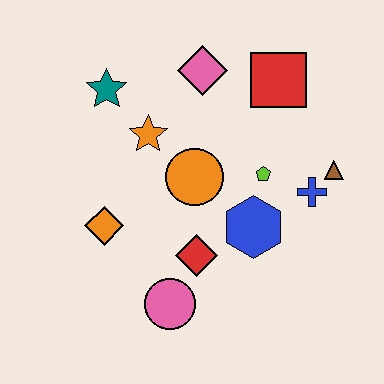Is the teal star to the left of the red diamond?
Yes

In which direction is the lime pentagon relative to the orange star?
The lime pentagon is to the right of the orange star.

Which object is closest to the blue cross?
The brown triangle is closest to the blue cross.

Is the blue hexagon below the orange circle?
Yes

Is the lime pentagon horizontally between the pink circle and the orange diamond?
No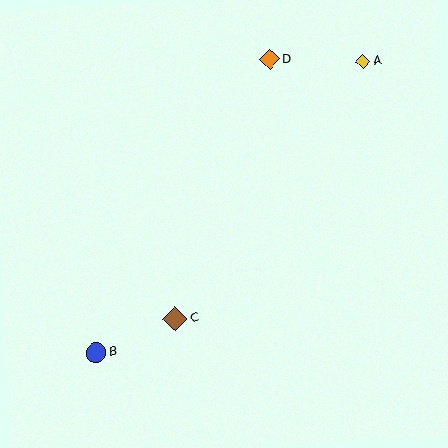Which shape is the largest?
The brown diamond (labeled C) is the largest.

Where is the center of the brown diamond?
The center of the brown diamond is at (175, 319).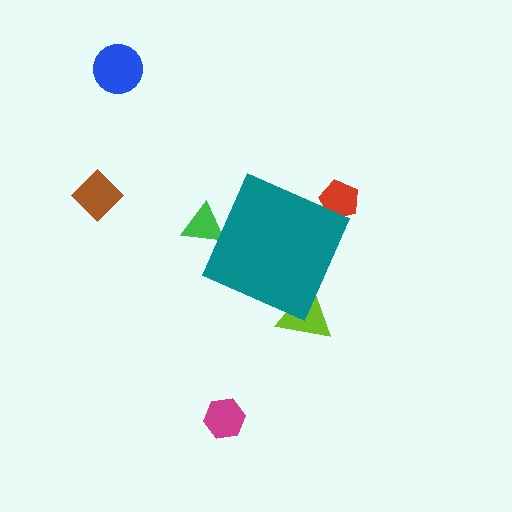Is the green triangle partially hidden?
Yes, the green triangle is partially hidden behind the teal diamond.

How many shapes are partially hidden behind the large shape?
3 shapes are partially hidden.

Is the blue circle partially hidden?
No, the blue circle is fully visible.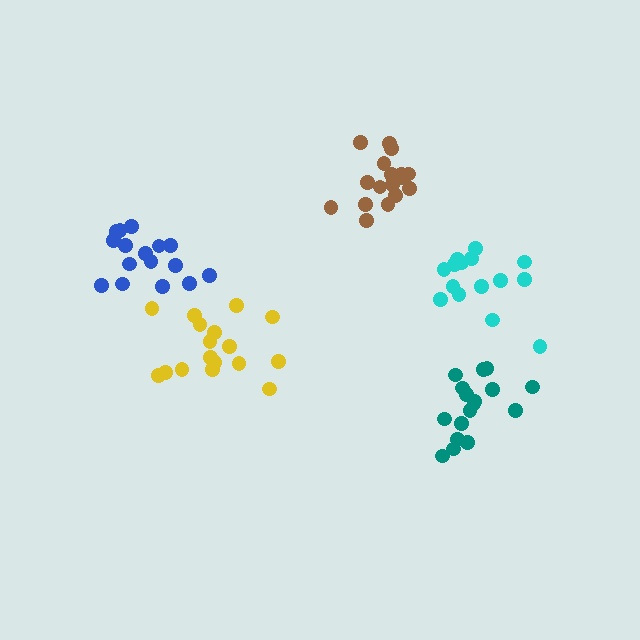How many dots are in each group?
Group 1: 16 dots, Group 2: 17 dots, Group 3: 17 dots, Group 4: 15 dots, Group 5: 17 dots (82 total).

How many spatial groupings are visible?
There are 5 spatial groupings.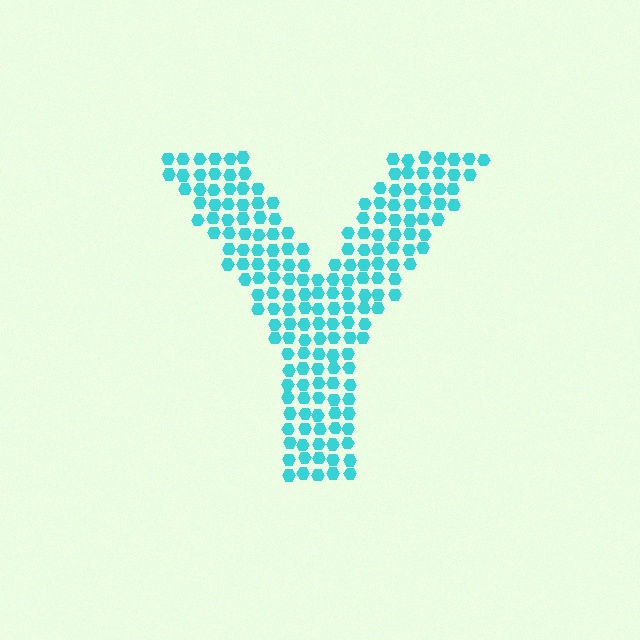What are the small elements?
The small elements are hexagons.